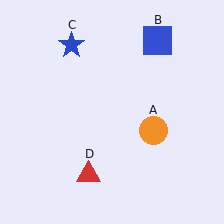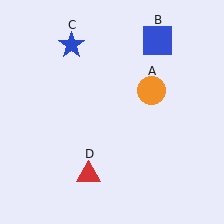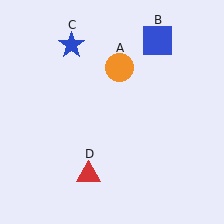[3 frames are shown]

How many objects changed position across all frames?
1 object changed position: orange circle (object A).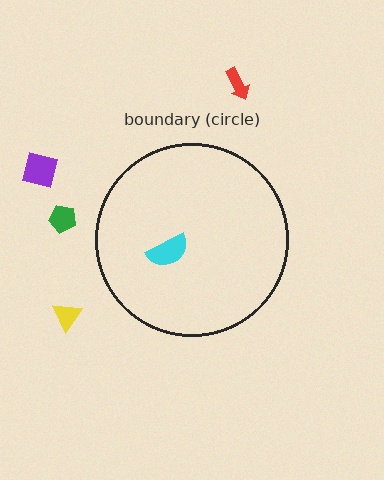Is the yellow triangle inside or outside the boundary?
Outside.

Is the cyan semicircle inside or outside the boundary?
Inside.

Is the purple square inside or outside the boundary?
Outside.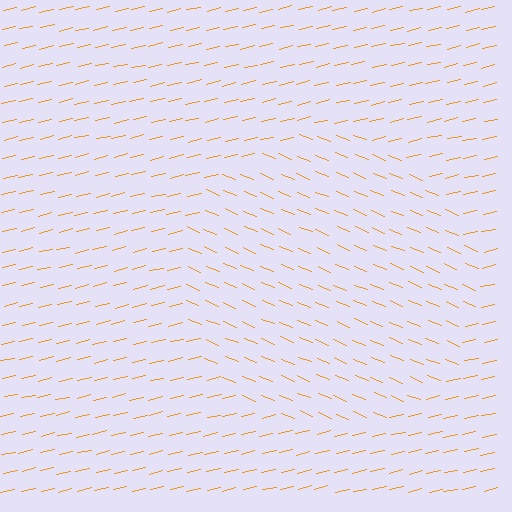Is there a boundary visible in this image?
Yes, there is a texture boundary formed by a change in line orientation.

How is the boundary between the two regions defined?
The boundary is defined purely by a change in line orientation (approximately 36 degrees difference). All lines are the same color and thickness.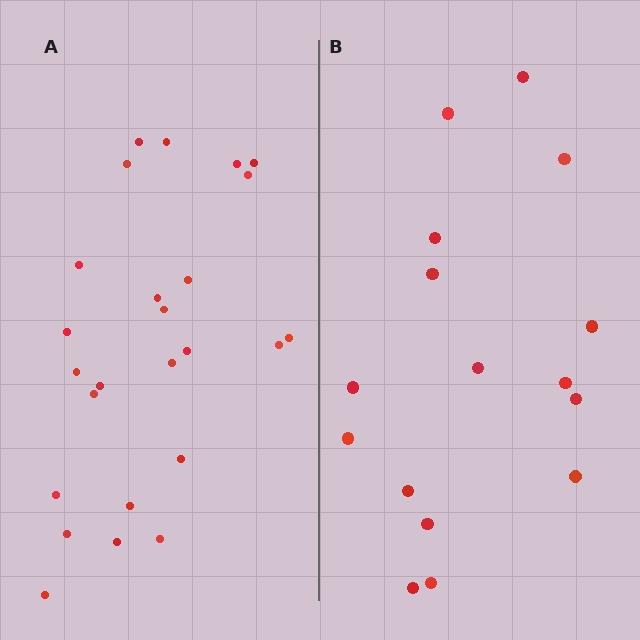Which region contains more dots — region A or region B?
Region A (the left region) has more dots.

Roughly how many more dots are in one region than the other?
Region A has roughly 8 or so more dots than region B.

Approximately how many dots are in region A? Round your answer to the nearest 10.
About 20 dots. (The exact count is 25, which rounds to 20.)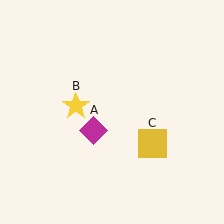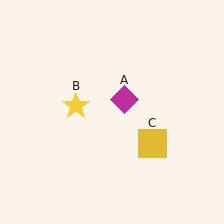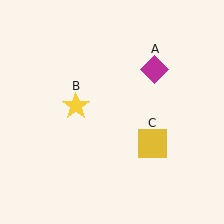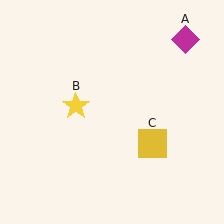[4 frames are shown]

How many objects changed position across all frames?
1 object changed position: magenta diamond (object A).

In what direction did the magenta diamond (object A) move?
The magenta diamond (object A) moved up and to the right.